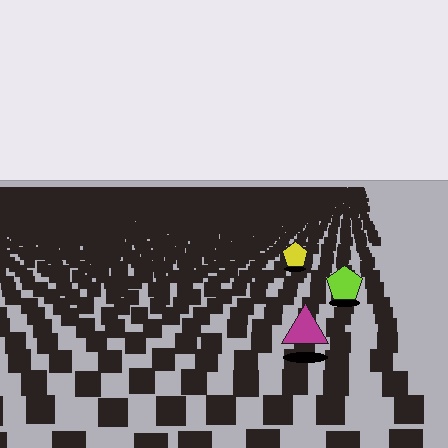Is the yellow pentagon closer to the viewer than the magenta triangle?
No. The magenta triangle is closer — you can tell from the texture gradient: the ground texture is coarser near it.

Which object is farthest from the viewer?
The yellow pentagon is farthest from the viewer. It appears smaller and the ground texture around it is denser.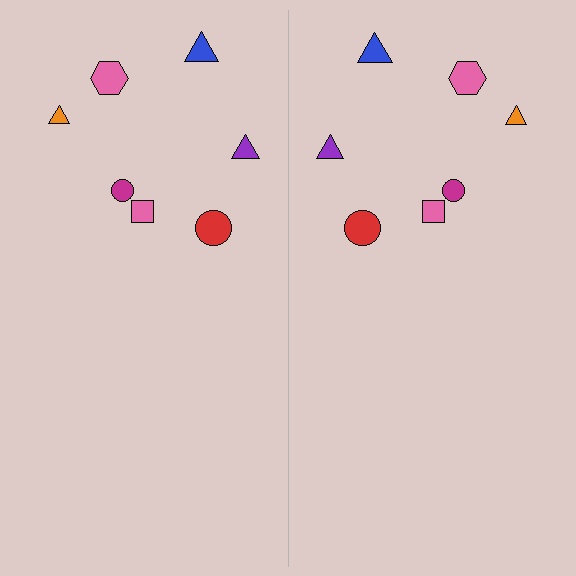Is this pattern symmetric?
Yes, this pattern has bilateral (reflection) symmetry.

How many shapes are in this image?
There are 14 shapes in this image.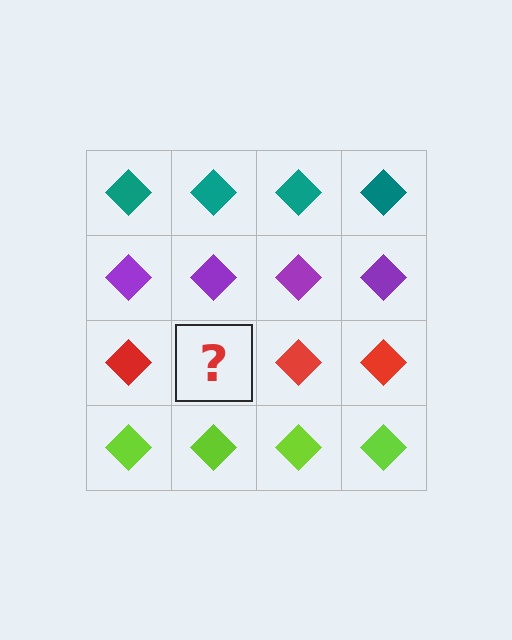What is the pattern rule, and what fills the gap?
The rule is that each row has a consistent color. The gap should be filled with a red diamond.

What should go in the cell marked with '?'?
The missing cell should contain a red diamond.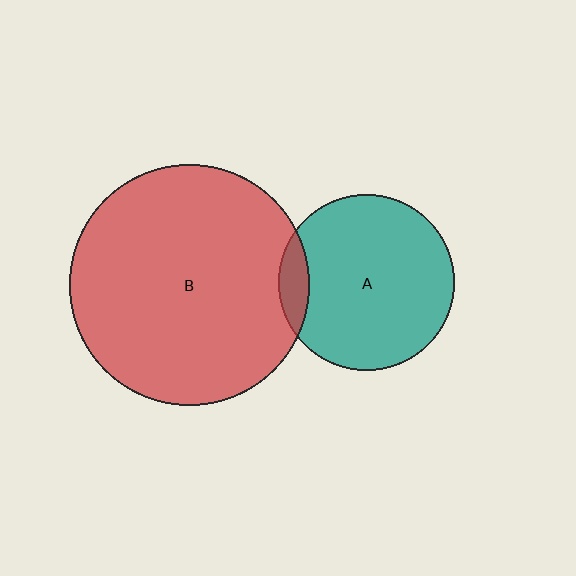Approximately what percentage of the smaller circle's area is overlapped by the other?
Approximately 10%.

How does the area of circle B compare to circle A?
Approximately 1.9 times.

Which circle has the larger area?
Circle B (red).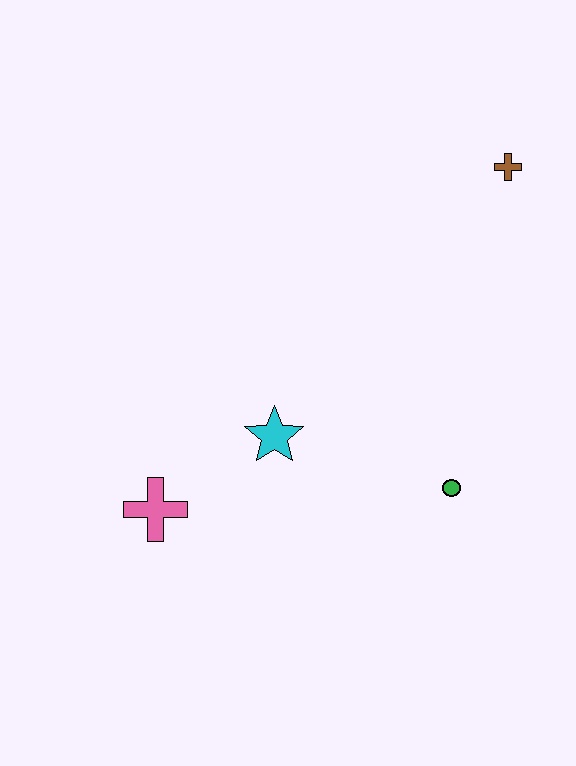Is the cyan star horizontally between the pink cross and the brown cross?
Yes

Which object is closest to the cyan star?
The pink cross is closest to the cyan star.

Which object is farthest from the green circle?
The brown cross is farthest from the green circle.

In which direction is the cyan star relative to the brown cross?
The cyan star is below the brown cross.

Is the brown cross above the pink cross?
Yes